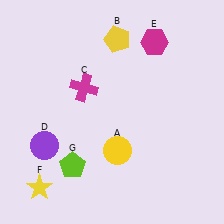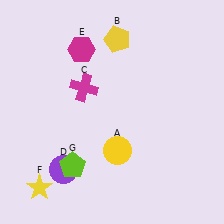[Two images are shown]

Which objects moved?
The objects that moved are: the purple circle (D), the magenta hexagon (E).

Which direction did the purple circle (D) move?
The purple circle (D) moved down.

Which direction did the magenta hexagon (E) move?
The magenta hexagon (E) moved left.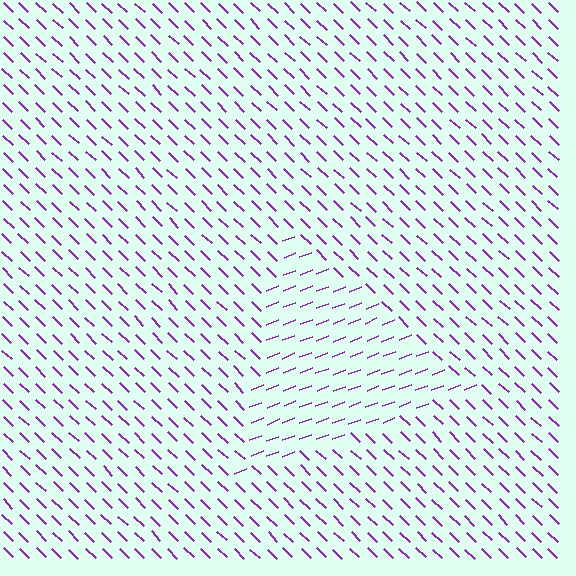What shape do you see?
I see a triangle.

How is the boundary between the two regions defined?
The boundary is defined purely by a change in line orientation (approximately 65 degrees difference). All lines are the same color and thickness.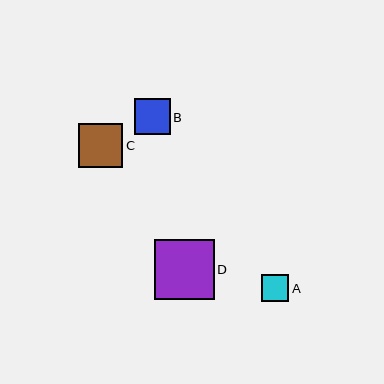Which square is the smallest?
Square A is the smallest with a size of approximately 27 pixels.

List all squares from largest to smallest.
From largest to smallest: D, C, B, A.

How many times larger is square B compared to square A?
Square B is approximately 1.3 times the size of square A.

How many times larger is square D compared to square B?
Square D is approximately 1.7 times the size of square B.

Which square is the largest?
Square D is the largest with a size of approximately 60 pixels.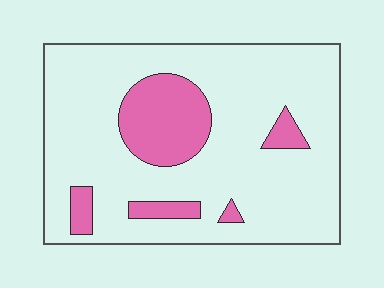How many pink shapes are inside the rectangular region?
5.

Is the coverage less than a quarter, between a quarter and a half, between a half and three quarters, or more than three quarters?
Less than a quarter.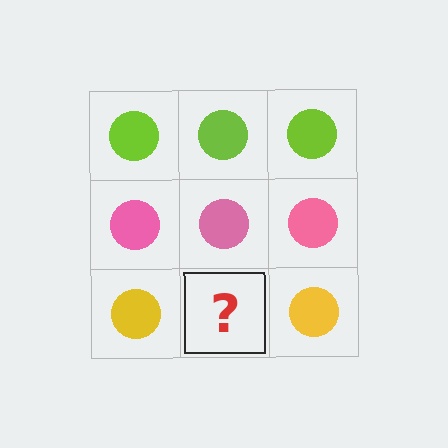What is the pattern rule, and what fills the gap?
The rule is that each row has a consistent color. The gap should be filled with a yellow circle.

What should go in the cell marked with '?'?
The missing cell should contain a yellow circle.